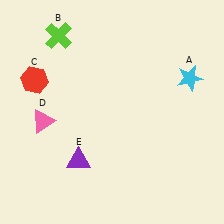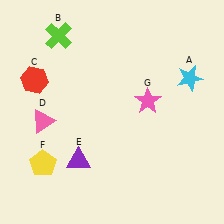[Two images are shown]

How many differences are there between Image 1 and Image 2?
There are 2 differences between the two images.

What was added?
A yellow pentagon (F), a pink star (G) were added in Image 2.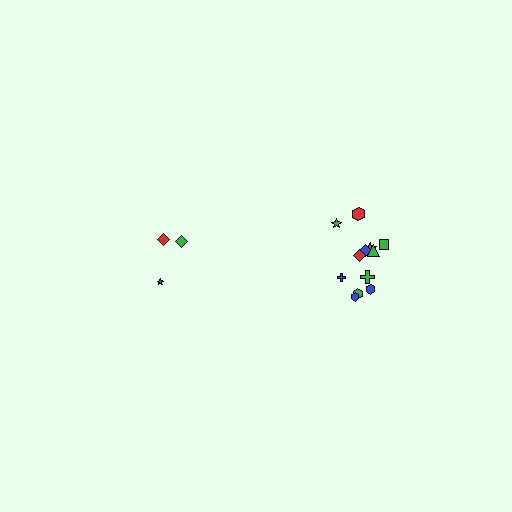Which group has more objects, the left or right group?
The right group.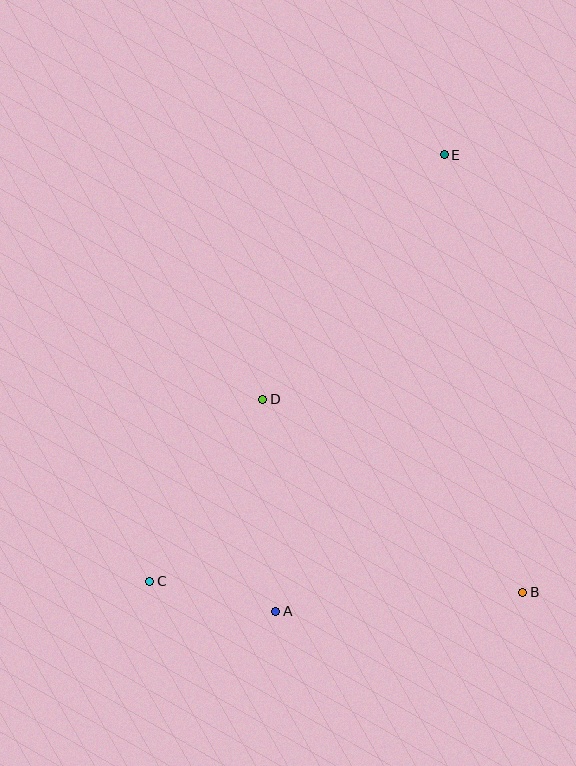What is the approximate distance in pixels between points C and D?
The distance between C and D is approximately 214 pixels.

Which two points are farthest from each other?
Points C and E are farthest from each other.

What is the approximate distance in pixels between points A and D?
The distance between A and D is approximately 212 pixels.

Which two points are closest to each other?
Points A and C are closest to each other.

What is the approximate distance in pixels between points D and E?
The distance between D and E is approximately 305 pixels.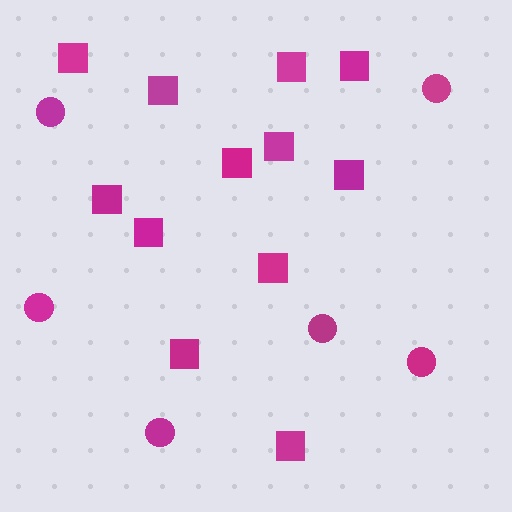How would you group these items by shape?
There are 2 groups: one group of circles (6) and one group of squares (12).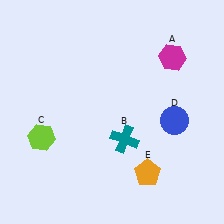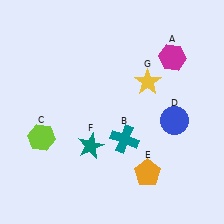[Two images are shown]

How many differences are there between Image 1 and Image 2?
There are 2 differences between the two images.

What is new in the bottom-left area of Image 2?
A teal star (F) was added in the bottom-left area of Image 2.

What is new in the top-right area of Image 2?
A yellow star (G) was added in the top-right area of Image 2.